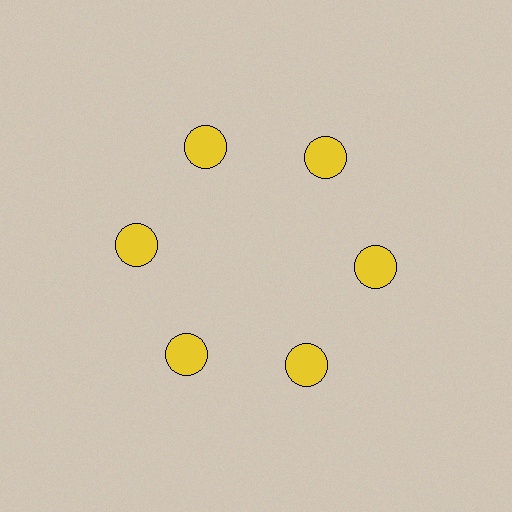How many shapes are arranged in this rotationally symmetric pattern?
There are 6 shapes, arranged in 6 groups of 1.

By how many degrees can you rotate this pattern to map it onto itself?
The pattern maps onto itself every 60 degrees of rotation.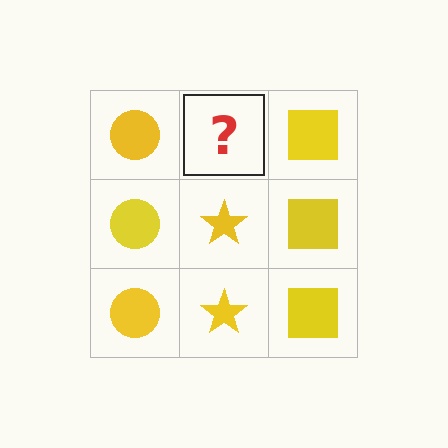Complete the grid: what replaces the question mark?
The question mark should be replaced with a yellow star.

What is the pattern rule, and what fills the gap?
The rule is that each column has a consistent shape. The gap should be filled with a yellow star.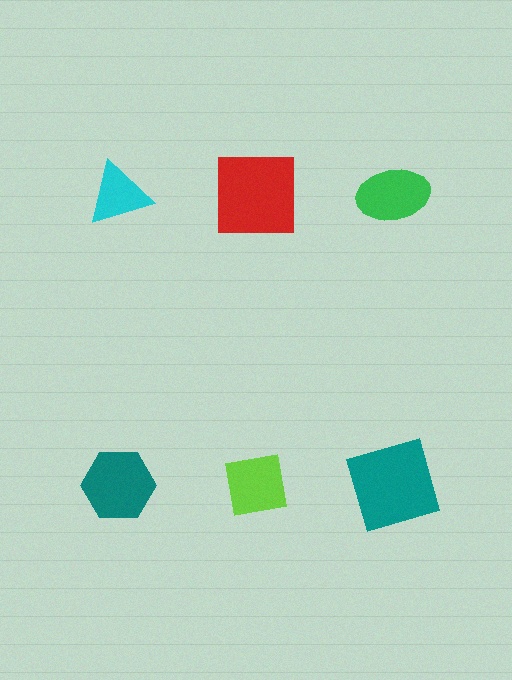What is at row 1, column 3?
A green ellipse.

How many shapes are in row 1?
3 shapes.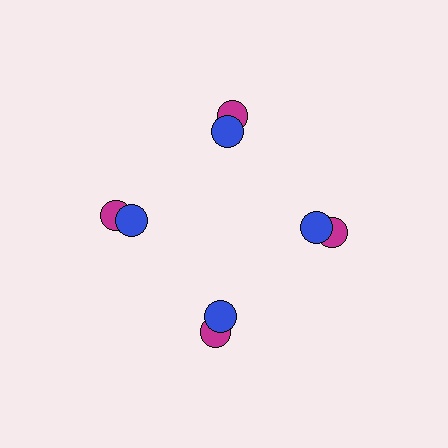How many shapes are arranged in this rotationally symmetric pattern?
There are 8 shapes, arranged in 4 groups of 2.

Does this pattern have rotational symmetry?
Yes, this pattern has 4-fold rotational symmetry. It looks the same after rotating 90 degrees around the center.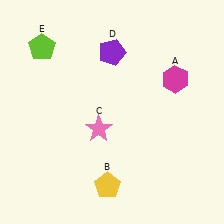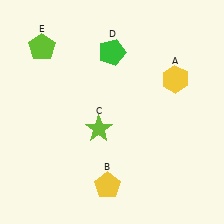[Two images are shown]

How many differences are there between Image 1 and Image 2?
There are 3 differences between the two images.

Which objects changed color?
A changed from magenta to yellow. C changed from pink to lime. D changed from purple to green.